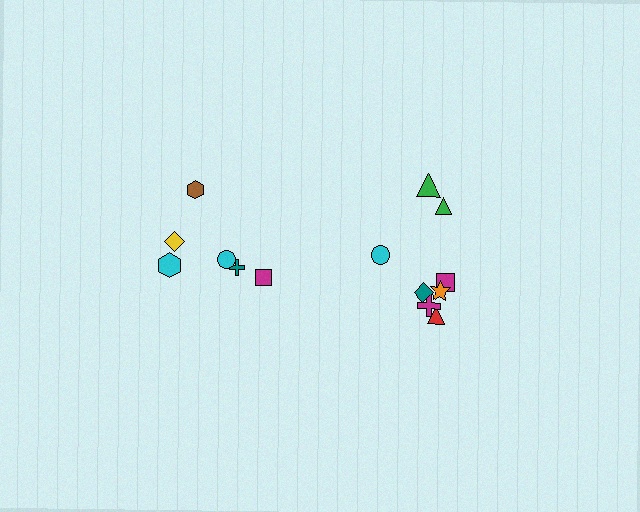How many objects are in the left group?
There are 6 objects.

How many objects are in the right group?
There are 8 objects.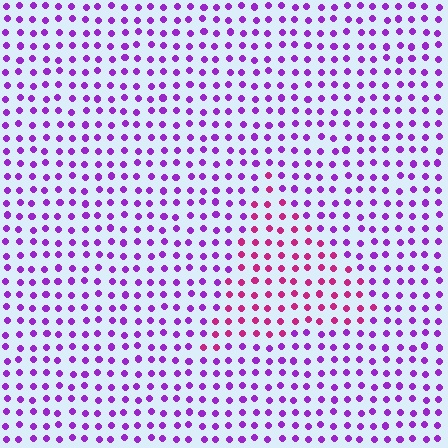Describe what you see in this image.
The image is filled with small purple elements in a uniform arrangement. A triangle-shaped region is visible where the elements are tinted to a slightly different hue, forming a subtle color boundary.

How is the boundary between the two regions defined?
The boundary is defined purely by a slight shift in hue (about 42 degrees). Spacing, size, and orientation are identical on both sides.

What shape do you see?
I see a triangle.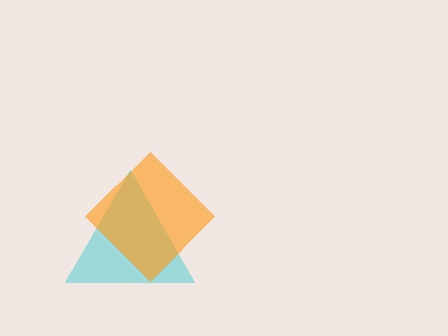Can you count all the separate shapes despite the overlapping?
Yes, there are 2 separate shapes.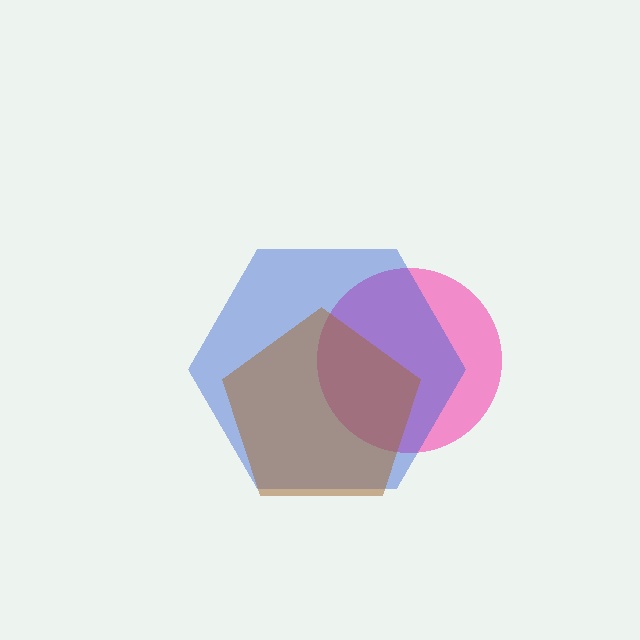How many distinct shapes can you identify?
There are 3 distinct shapes: a pink circle, a blue hexagon, a brown pentagon.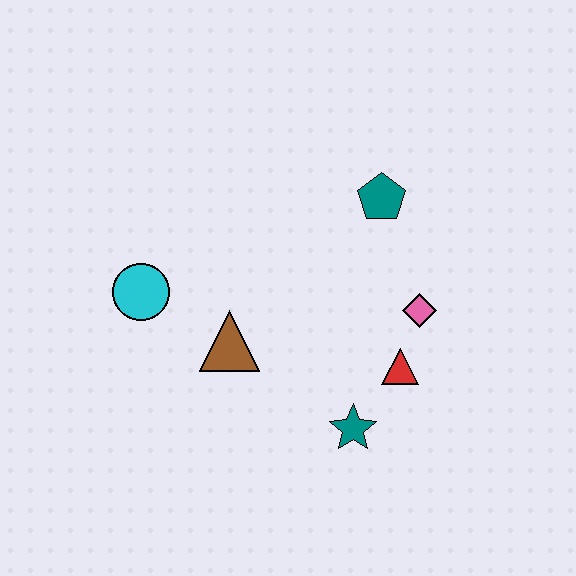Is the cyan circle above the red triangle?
Yes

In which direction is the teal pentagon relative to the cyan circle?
The teal pentagon is to the right of the cyan circle.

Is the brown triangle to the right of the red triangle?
No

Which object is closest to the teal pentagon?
The pink diamond is closest to the teal pentagon.